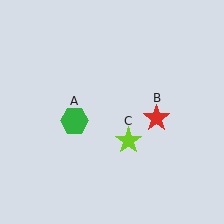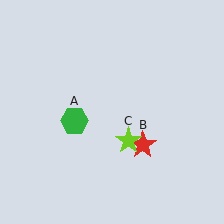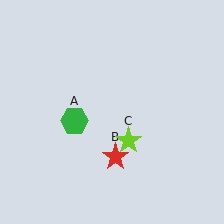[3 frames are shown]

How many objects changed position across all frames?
1 object changed position: red star (object B).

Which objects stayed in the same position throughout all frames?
Green hexagon (object A) and lime star (object C) remained stationary.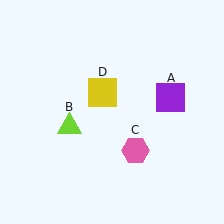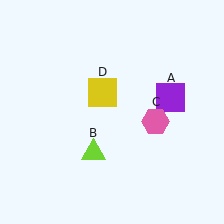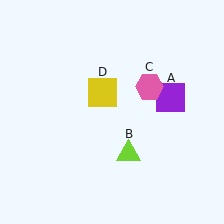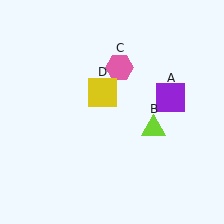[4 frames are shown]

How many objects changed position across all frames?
2 objects changed position: lime triangle (object B), pink hexagon (object C).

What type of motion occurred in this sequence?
The lime triangle (object B), pink hexagon (object C) rotated counterclockwise around the center of the scene.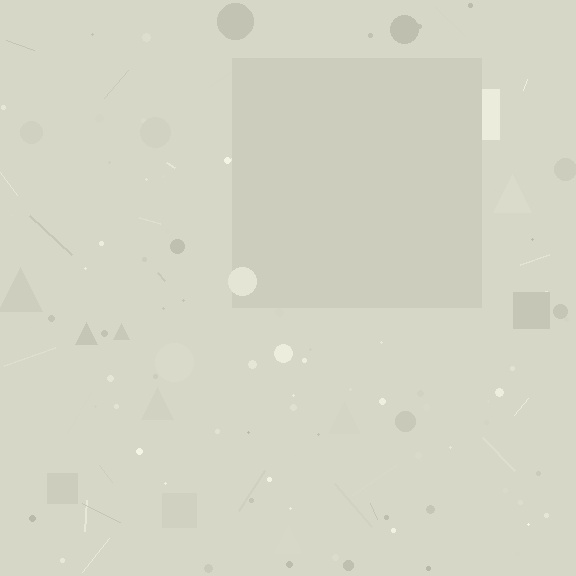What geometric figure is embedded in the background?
A square is embedded in the background.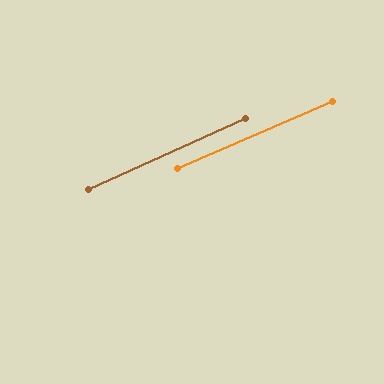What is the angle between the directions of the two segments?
Approximately 1 degree.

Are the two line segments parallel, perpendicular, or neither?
Parallel — their directions differ by only 1.3°.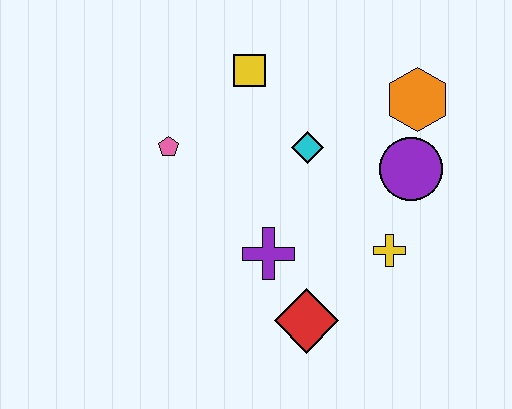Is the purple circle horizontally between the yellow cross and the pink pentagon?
No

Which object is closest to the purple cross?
The red diamond is closest to the purple cross.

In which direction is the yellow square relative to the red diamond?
The yellow square is above the red diamond.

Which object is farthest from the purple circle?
The pink pentagon is farthest from the purple circle.